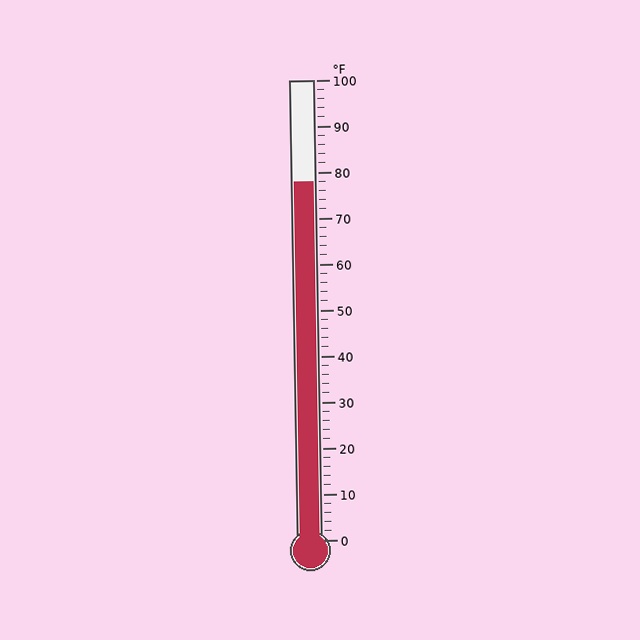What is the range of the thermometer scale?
The thermometer scale ranges from 0°F to 100°F.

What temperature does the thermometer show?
The thermometer shows approximately 78°F.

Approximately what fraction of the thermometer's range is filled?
The thermometer is filled to approximately 80% of its range.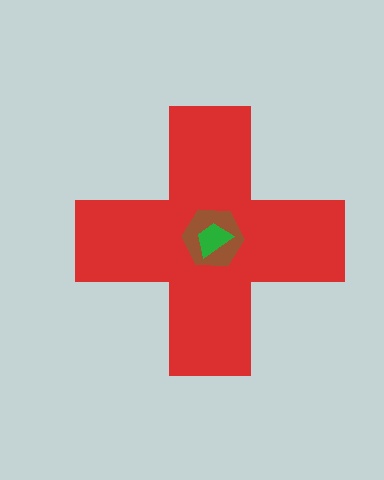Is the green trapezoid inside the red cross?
Yes.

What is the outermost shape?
The red cross.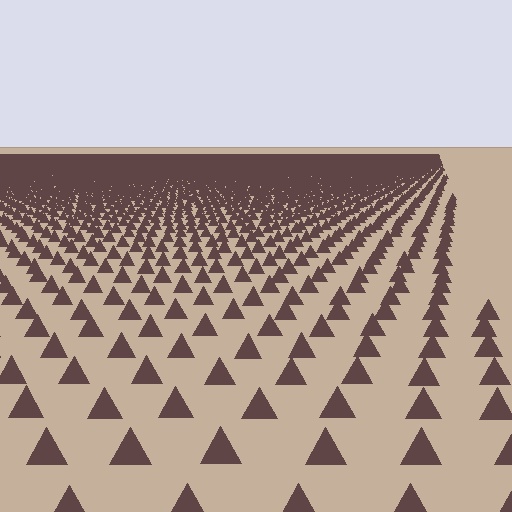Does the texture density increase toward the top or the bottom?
Density increases toward the top.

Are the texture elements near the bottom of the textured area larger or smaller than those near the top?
Larger. Near the bottom, elements are closer to the viewer and appear at a bigger on-screen size.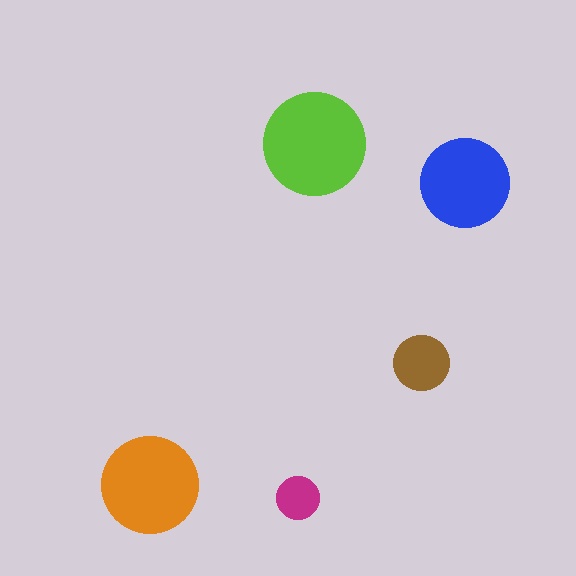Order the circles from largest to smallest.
the lime one, the orange one, the blue one, the brown one, the magenta one.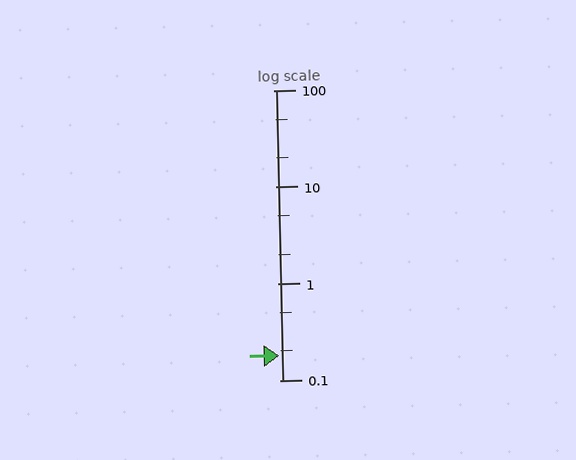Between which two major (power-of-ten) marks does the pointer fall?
The pointer is between 0.1 and 1.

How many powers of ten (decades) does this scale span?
The scale spans 3 decades, from 0.1 to 100.